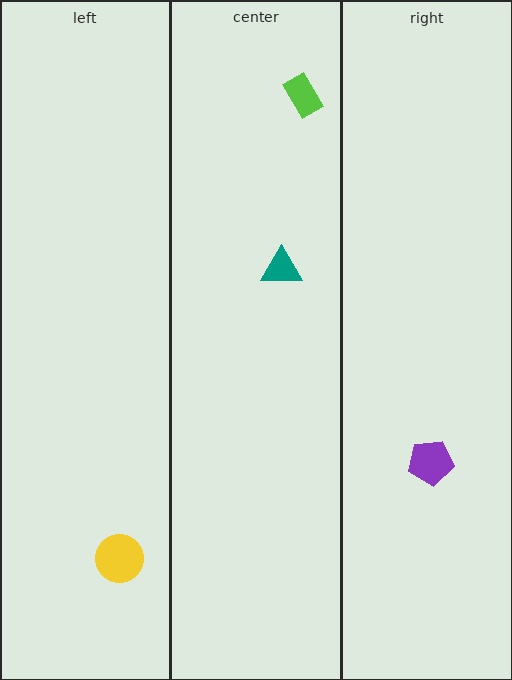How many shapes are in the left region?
1.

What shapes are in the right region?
The purple pentagon.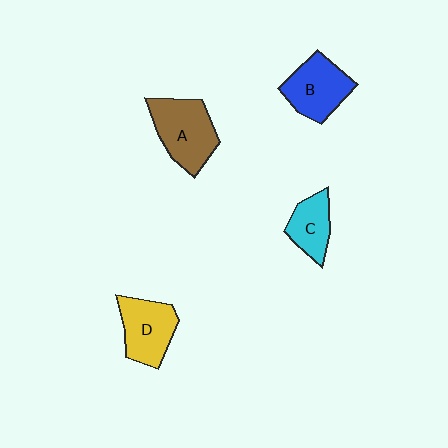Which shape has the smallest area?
Shape C (cyan).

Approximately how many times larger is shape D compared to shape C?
Approximately 1.4 times.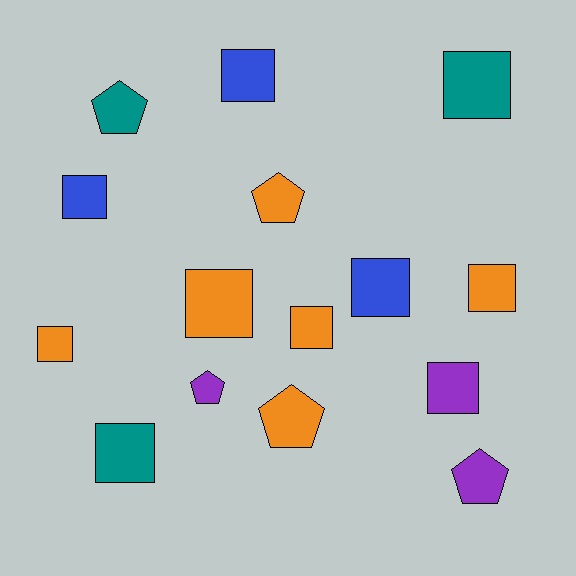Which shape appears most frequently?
Square, with 10 objects.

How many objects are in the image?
There are 15 objects.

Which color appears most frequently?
Orange, with 6 objects.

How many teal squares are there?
There are 2 teal squares.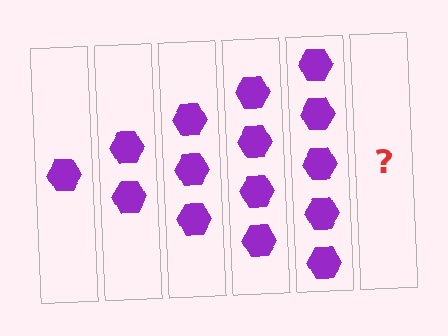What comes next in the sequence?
The next element should be 6 hexagons.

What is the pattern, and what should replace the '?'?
The pattern is that each step adds one more hexagon. The '?' should be 6 hexagons.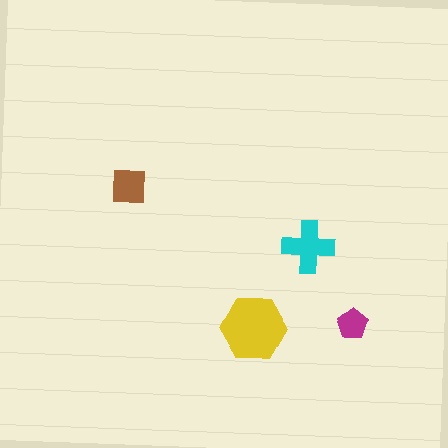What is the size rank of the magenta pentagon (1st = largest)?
4th.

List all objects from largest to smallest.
The yellow hexagon, the cyan cross, the brown square, the magenta pentagon.